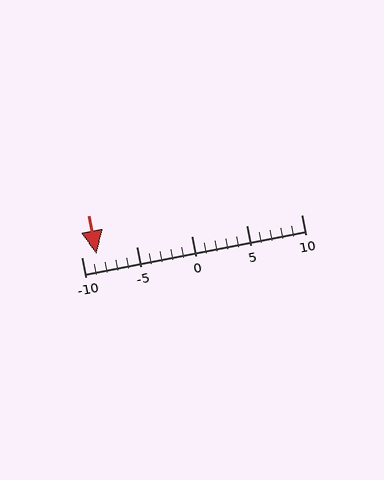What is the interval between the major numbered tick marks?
The major tick marks are spaced 5 units apart.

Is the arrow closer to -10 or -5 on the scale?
The arrow is closer to -10.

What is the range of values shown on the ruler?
The ruler shows values from -10 to 10.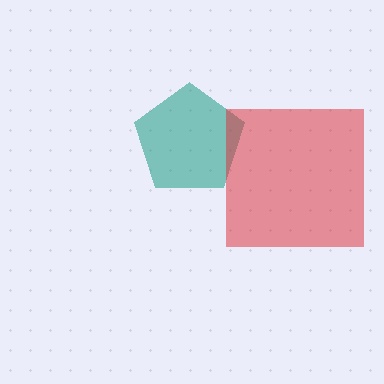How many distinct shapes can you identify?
There are 2 distinct shapes: a teal pentagon, a red square.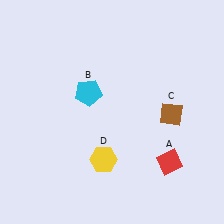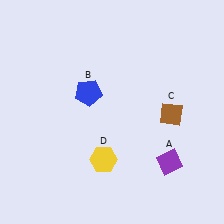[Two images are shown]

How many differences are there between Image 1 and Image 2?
There are 2 differences between the two images.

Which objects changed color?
A changed from red to purple. B changed from cyan to blue.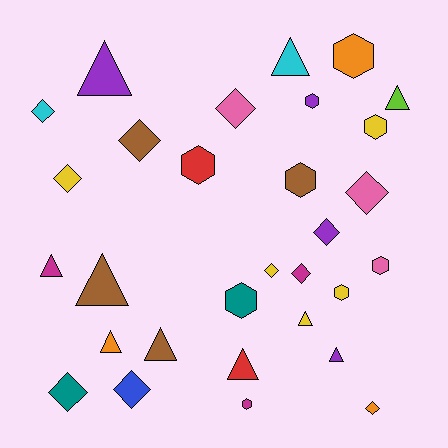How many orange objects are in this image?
There are 3 orange objects.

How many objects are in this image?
There are 30 objects.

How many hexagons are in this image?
There are 9 hexagons.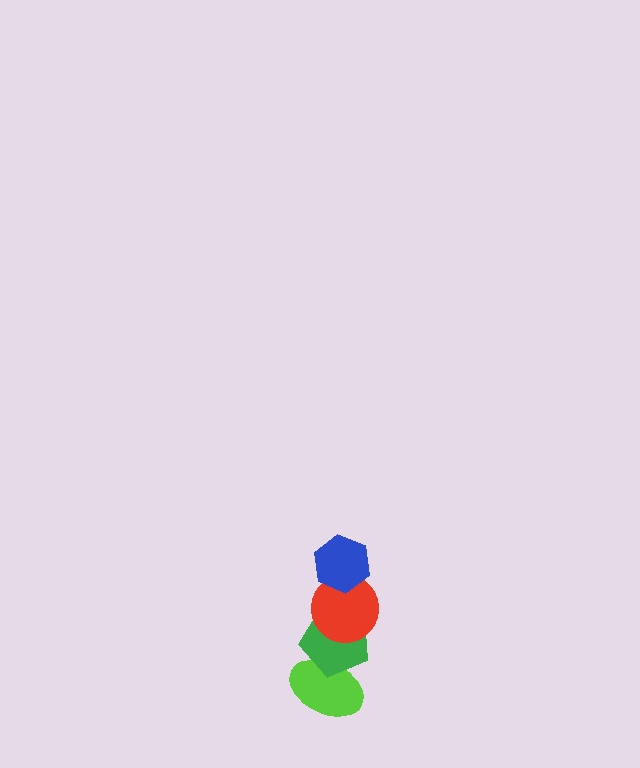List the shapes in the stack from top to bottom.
From top to bottom: the blue hexagon, the red circle, the green pentagon, the lime ellipse.